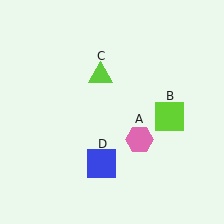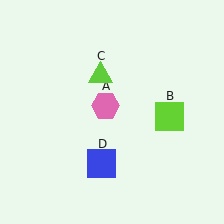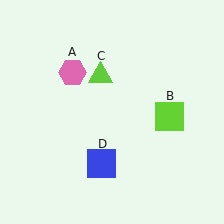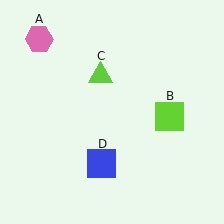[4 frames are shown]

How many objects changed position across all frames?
1 object changed position: pink hexagon (object A).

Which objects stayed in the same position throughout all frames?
Lime square (object B) and lime triangle (object C) and blue square (object D) remained stationary.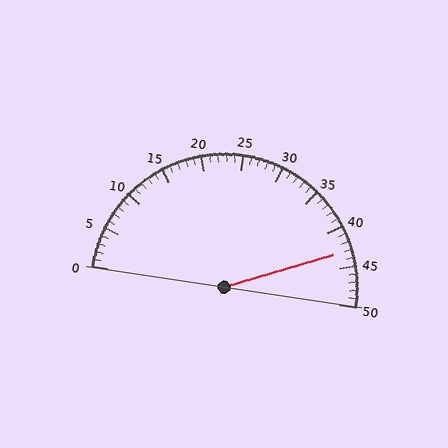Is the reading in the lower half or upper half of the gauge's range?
The reading is in the upper half of the range (0 to 50).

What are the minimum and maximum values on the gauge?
The gauge ranges from 0 to 50.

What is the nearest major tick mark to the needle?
The nearest major tick mark is 45.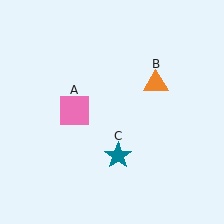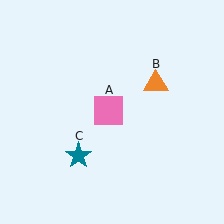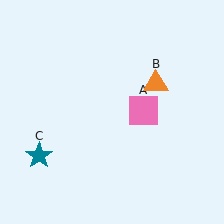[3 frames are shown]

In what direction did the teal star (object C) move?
The teal star (object C) moved left.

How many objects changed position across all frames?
2 objects changed position: pink square (object A), teal star (object C).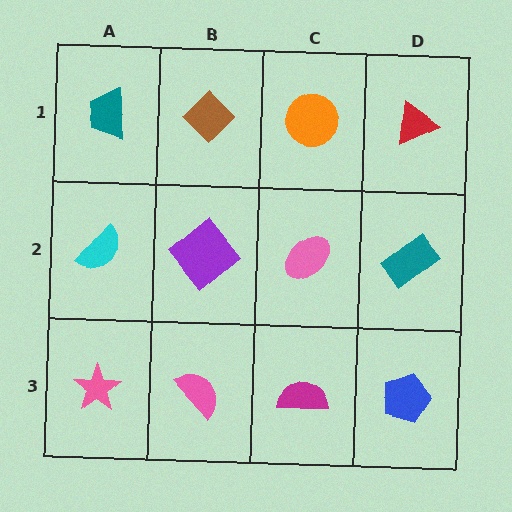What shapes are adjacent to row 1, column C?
A pink ellipse (row 2, column C), a brown diamond (row 1, column B), a red triangle (row 1, column D).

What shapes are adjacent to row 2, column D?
A red triangle (row 1, column D), a blue pentagon (row 3, column D), a pink ellipse (row 2, column C).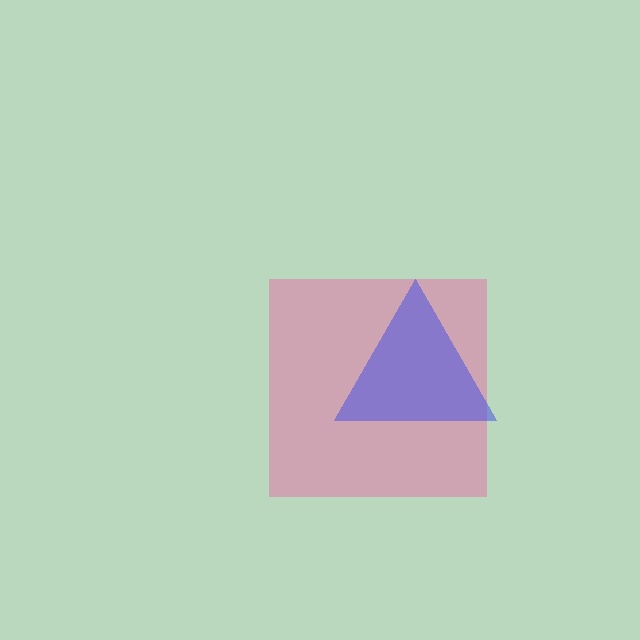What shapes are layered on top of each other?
The layered shapes are: a pink square, a blue triangle.